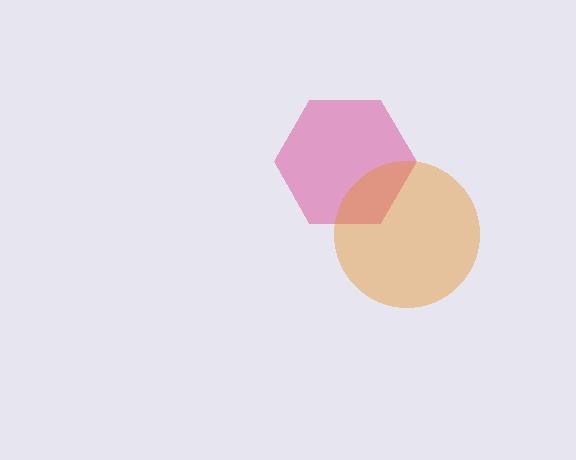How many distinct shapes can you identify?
There are 2 distinct shapes: a magenta hexagon, an orange circle.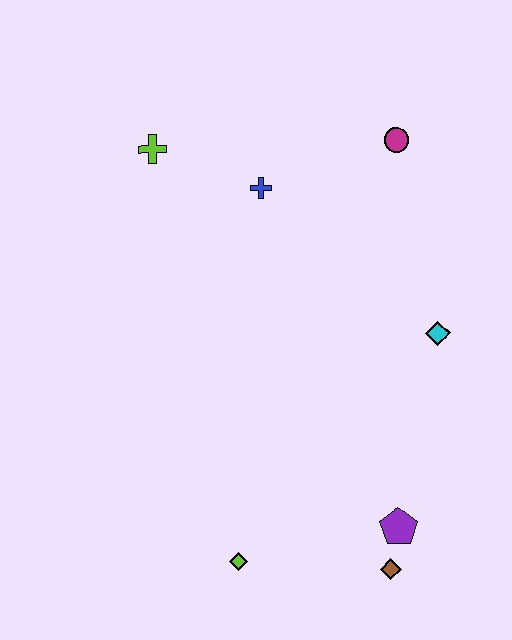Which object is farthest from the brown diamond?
The lime cross is farthest from the brown diamond.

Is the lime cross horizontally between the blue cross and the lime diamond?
No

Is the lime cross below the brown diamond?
No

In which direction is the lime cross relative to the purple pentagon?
The lime cross is above the purple pentagon.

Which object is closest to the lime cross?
The blue cross is closest to the lime cross.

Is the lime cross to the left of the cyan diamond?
Yes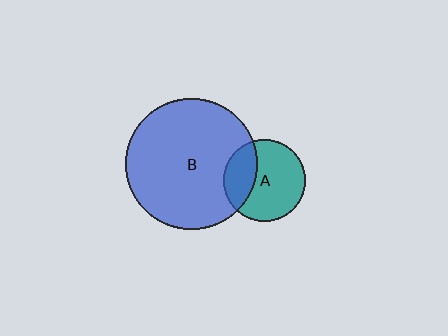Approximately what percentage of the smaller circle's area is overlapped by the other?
Approximately 30%.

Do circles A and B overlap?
Yes.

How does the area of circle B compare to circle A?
Approximately 2.6 times.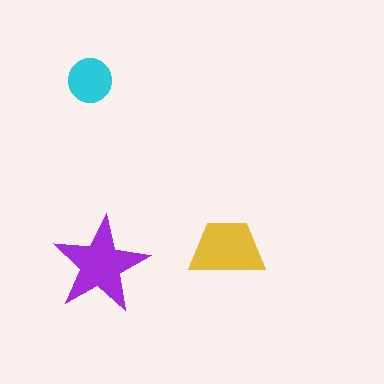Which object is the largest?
The purple star.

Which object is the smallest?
The cyan circle.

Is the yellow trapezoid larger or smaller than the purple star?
Smaller.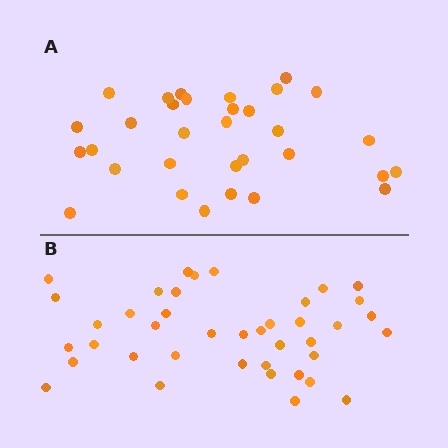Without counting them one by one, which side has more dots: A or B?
Region B (the bottom region) has more dots.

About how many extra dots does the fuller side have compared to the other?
Region B has roughly 8 or so more dots than region A.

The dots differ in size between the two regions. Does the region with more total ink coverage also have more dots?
No. Region A has more total ink coverage because its dots are larger, but region B actually contains more individual dots. Total area can be misleading — the number of items is what matters here.